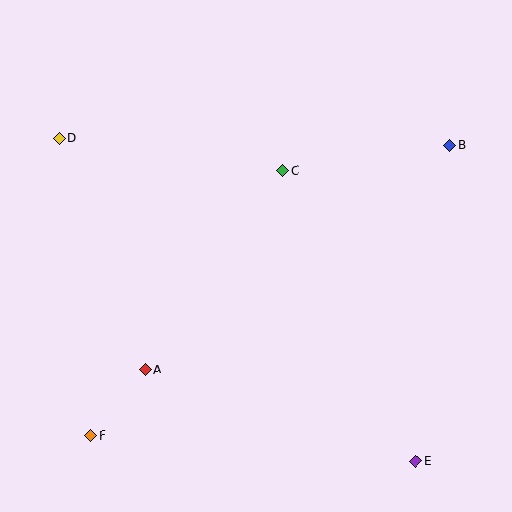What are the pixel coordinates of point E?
Point E is at (416, 461).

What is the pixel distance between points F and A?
The distance between F and A is 85 pixels.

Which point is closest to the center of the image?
Point C at (283, 171) is closest to the center.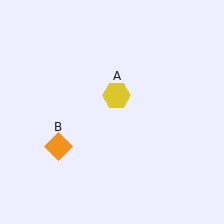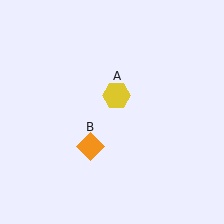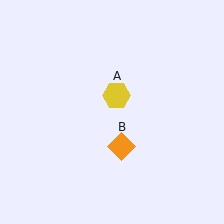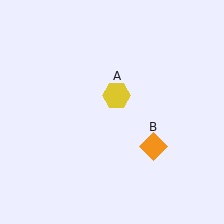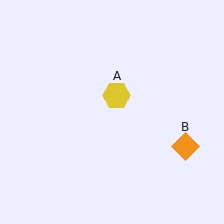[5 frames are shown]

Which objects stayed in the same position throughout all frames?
Yellow hexagon (object A) remained stationary.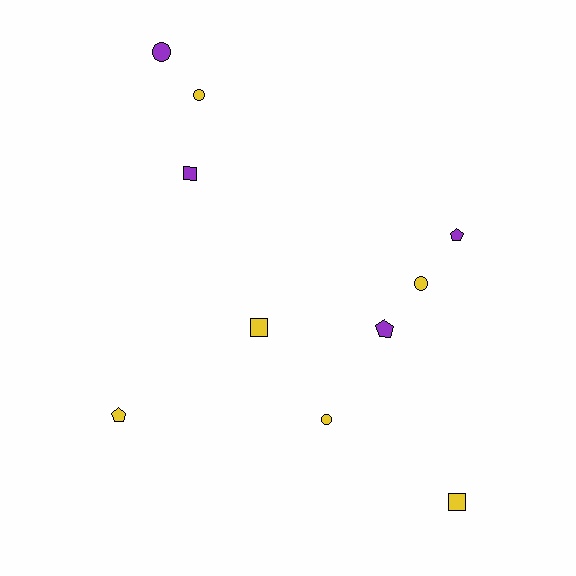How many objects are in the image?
There are 10 objects.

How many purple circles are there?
There is 1 purple circle.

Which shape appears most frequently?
Circle, with 4 objects.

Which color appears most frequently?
Yellow, with 6 objects.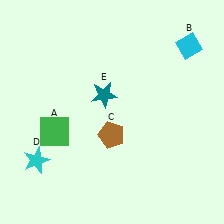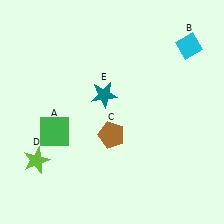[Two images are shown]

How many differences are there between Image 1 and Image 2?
There is 1 difference between the two images.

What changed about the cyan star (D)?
In Image 1, D is cyan. In Image 2, it changed to lime.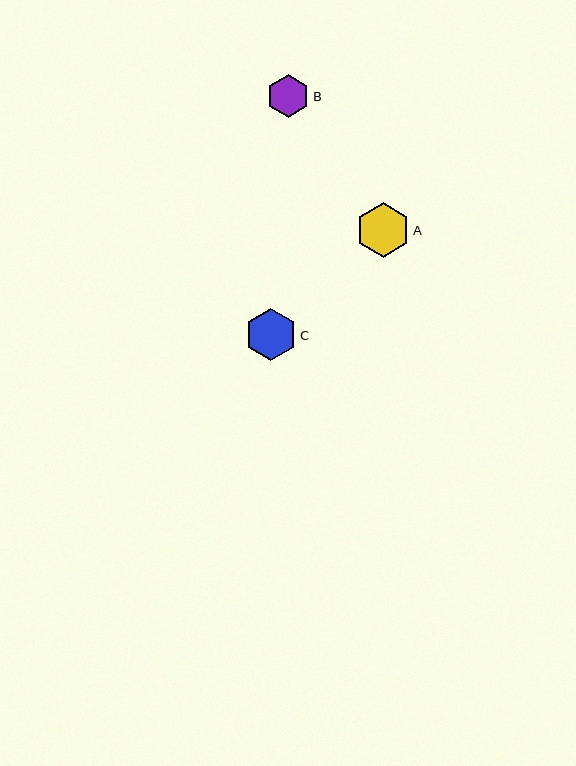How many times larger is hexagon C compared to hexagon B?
Hexagon C is approximately 1.2 times the size of hexagon B.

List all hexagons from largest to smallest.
From largest to smallest: A, C, B.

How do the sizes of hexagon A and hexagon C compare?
Hexagon A and hexagon C are approximately the same size.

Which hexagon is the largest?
Hexagon A is the largest with a size of approximately 55 pixels.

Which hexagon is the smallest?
Hexagon B is the smallest with a size of approximately 43 pixels.